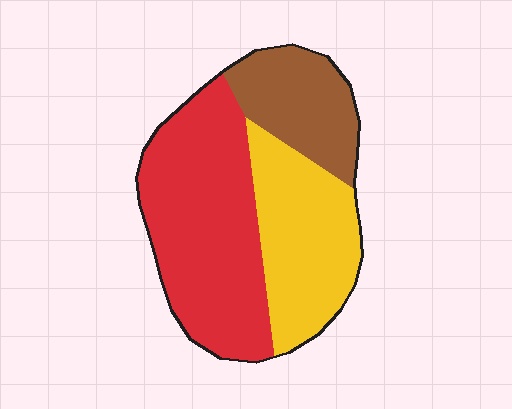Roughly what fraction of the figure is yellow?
Yellow covers about 30% of the figure.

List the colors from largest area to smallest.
From largest to smallest: red, yellow, brown.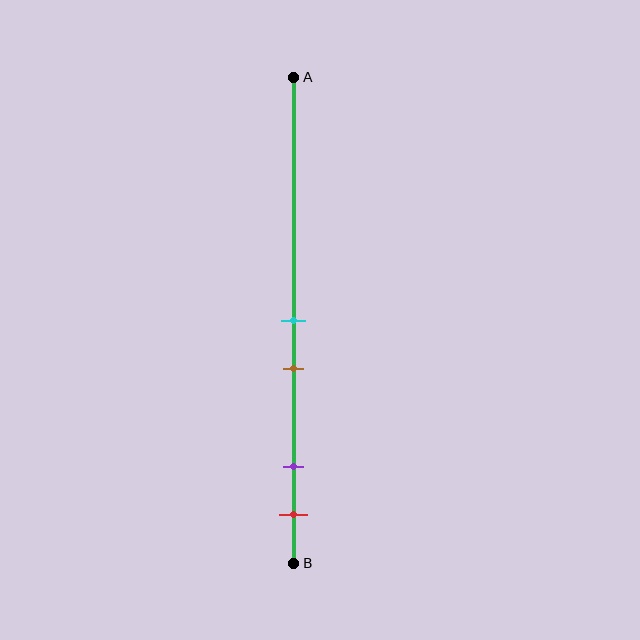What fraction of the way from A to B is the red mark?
The red mark is approximately 90% (0.9) of the way from A to B.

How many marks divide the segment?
There are 4 marks dividing the segment.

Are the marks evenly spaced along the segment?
No, the marks are not evenly spaced.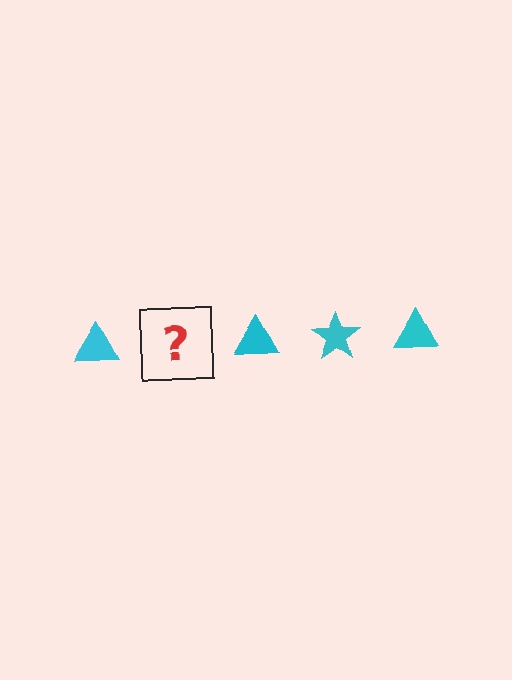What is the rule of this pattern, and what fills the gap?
The rule is that the pattern cycles through triangle, star shapes in cyan. The gap should be filled with a cyan star.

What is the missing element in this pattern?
The missing element is a cyan star.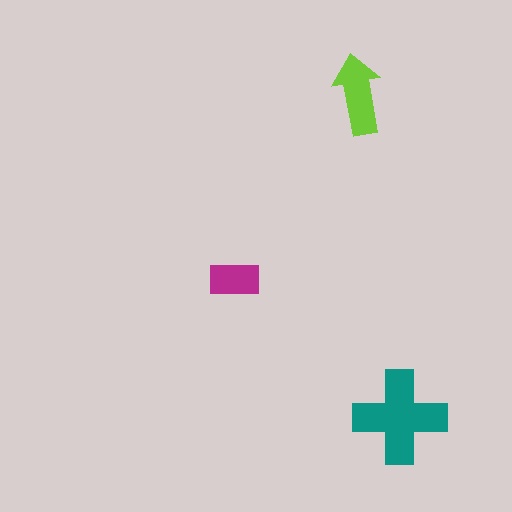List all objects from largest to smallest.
The teal cross, the lime arrow, the magenta rectangle.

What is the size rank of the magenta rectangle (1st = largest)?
3rd.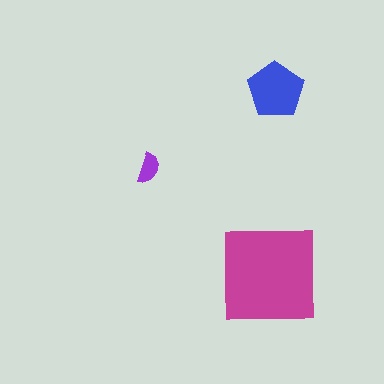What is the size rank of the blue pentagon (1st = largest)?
2nd.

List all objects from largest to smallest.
The magenta square, the blue pentagon, the purple semicircle.